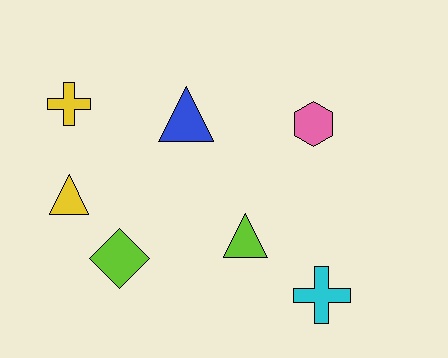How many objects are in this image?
There are 7 objects.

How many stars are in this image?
There are no stars.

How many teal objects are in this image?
There are no teal objects.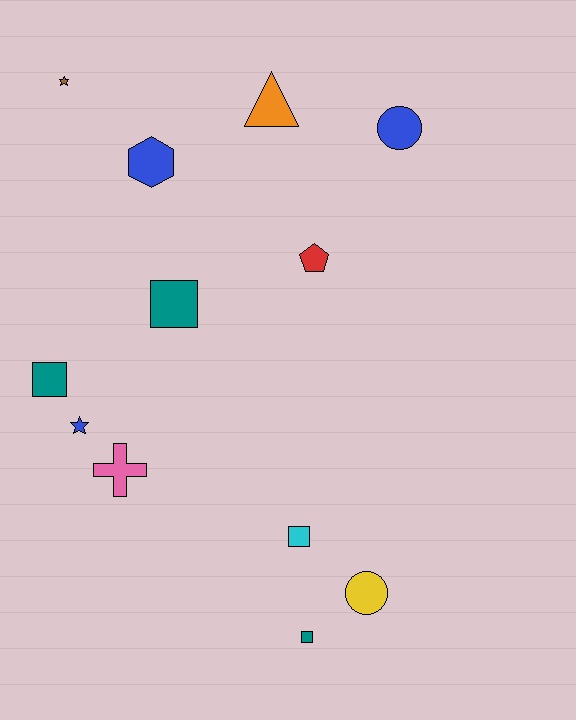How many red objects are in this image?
There is 1 red object.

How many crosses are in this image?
There is 1 cross.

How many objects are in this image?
There are 12 objects.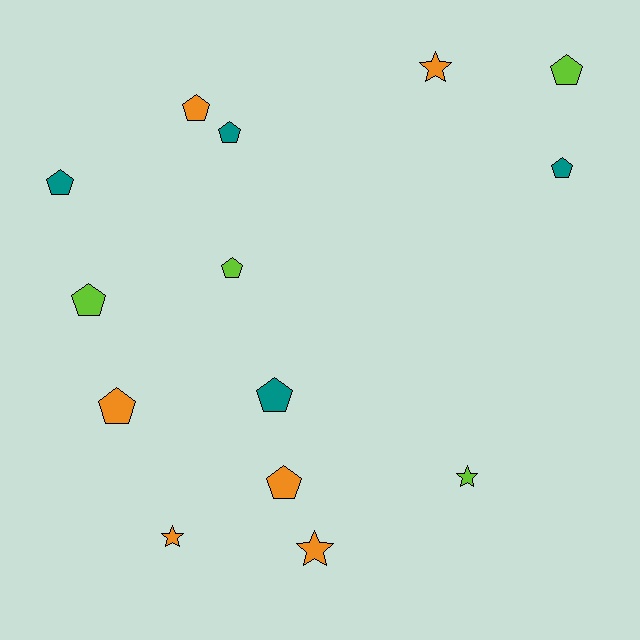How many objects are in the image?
There are 14 objects.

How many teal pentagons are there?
There are 4 teal pentagons.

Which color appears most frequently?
Orange, with 6 objects.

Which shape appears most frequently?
Pentagon, with 10 objects.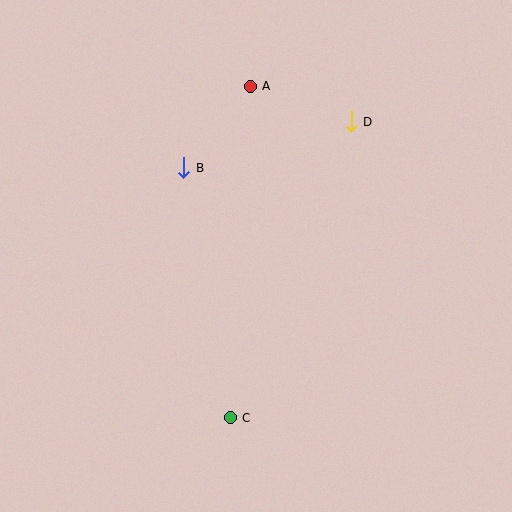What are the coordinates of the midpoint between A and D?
The midpoint between A and D is at (301, 104).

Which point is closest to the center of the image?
Point B at (184, 168) is closest to the center.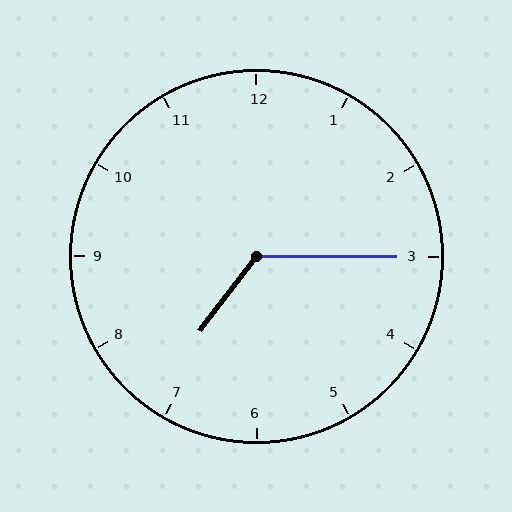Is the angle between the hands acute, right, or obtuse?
It is obtuse.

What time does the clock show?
7:15.